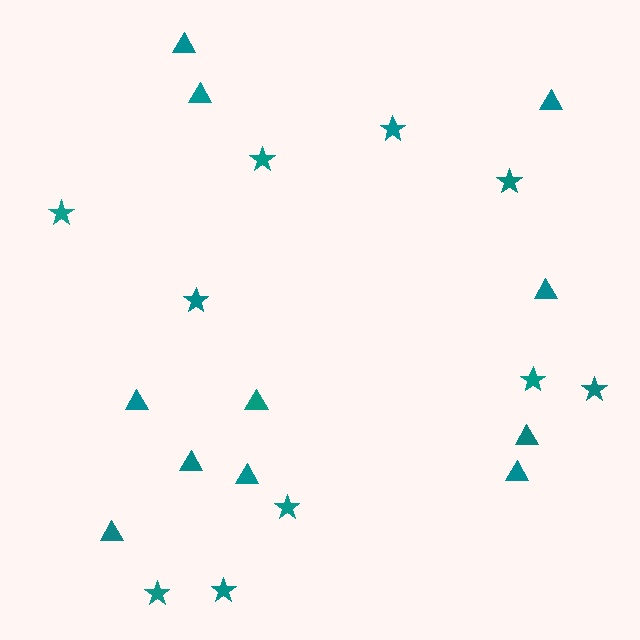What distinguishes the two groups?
There are 2 groups: one group of stars (10) and one group of triangles (11).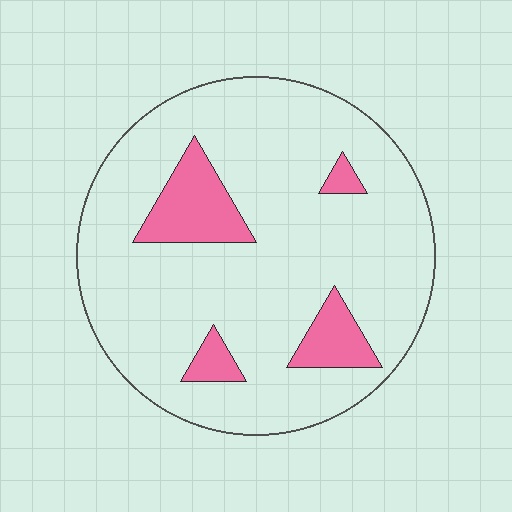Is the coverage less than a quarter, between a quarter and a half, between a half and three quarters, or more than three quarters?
Less than a quarter.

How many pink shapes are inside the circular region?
4.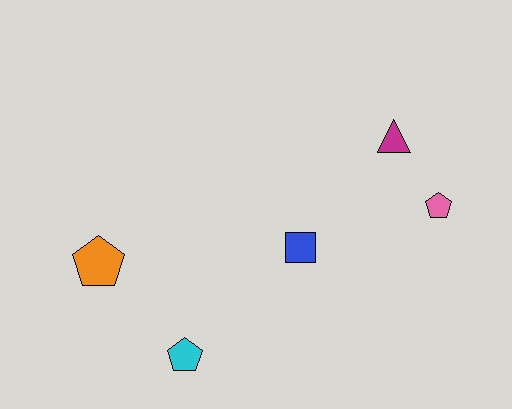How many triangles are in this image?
There is 1 triangle.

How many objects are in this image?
There are 5 objects.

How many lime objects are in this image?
There are no lime objects.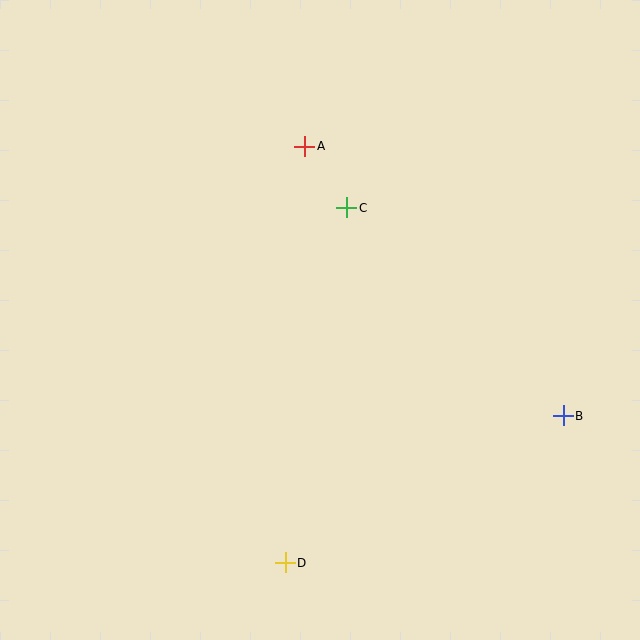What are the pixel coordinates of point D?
Point D is at (285, 563).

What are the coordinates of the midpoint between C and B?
The midpoint between C and B is at (455, 312).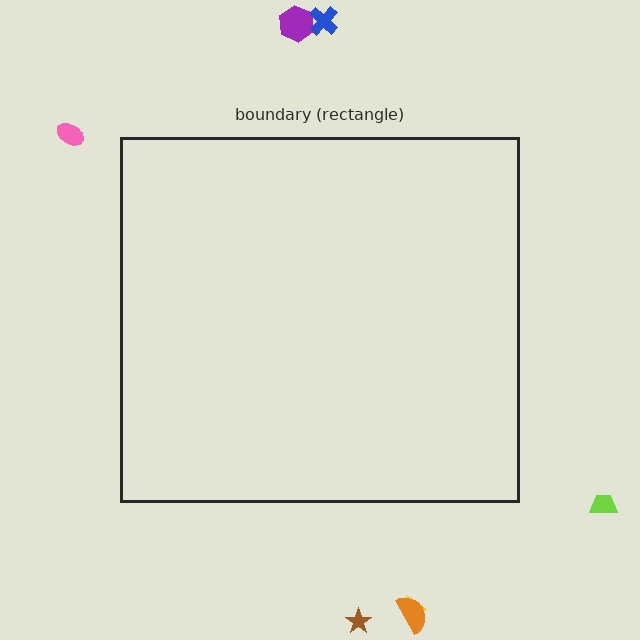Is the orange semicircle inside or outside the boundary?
Outside.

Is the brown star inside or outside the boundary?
Outside.